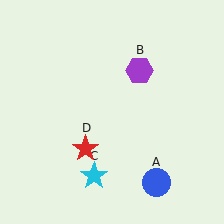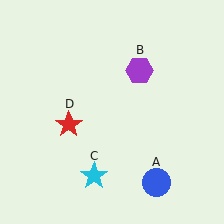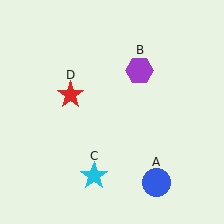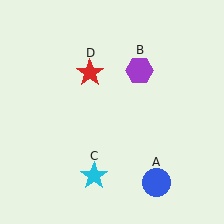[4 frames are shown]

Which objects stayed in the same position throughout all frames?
Blue circle (object A) and purple hexagon (object B) and cyan star (object C) remained stationary.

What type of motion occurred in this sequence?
The red star (object D) rotated clockwise around the center of the scene.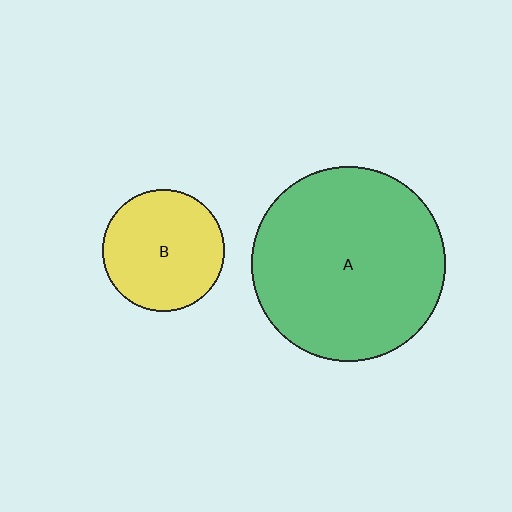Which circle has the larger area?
Circle A (green).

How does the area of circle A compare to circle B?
Approximately 2.6 times.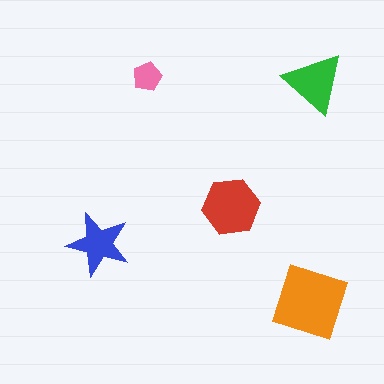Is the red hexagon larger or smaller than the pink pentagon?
Larger.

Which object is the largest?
The orange diamond.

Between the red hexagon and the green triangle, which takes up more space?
The red hexagon.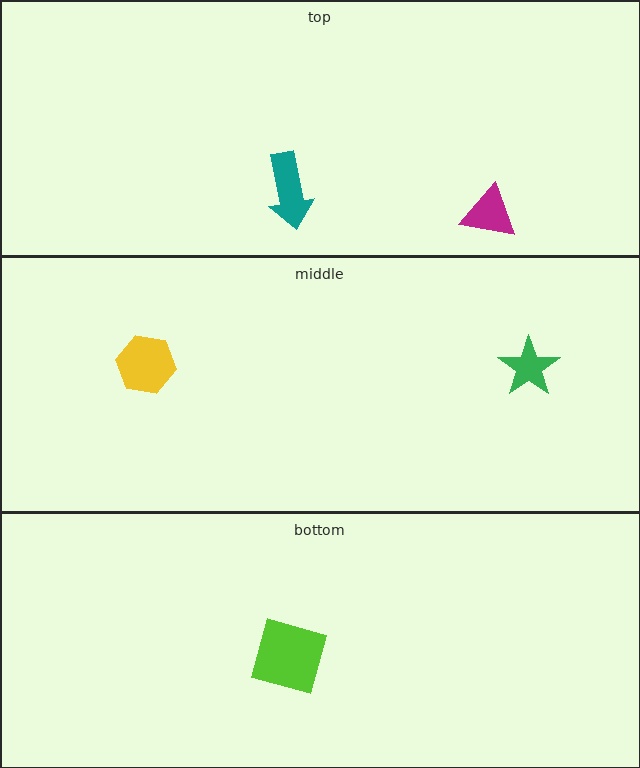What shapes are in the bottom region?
The lime square.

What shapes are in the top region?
The magenta triangle, the teal arrow.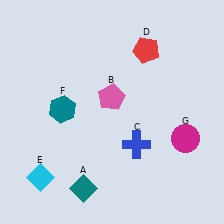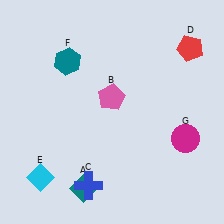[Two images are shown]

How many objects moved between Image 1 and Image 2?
3 objects moved between the two images.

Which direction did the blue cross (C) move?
The blue cross (C) moved left.